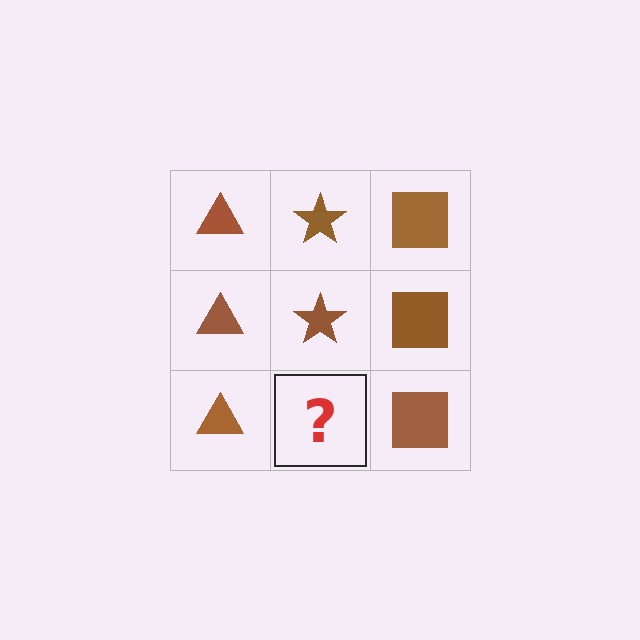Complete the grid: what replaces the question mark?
The question mark should be replaced with a brown star.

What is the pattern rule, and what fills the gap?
The rule is that each column has a consistent shape. The gap should be filled with a brown star.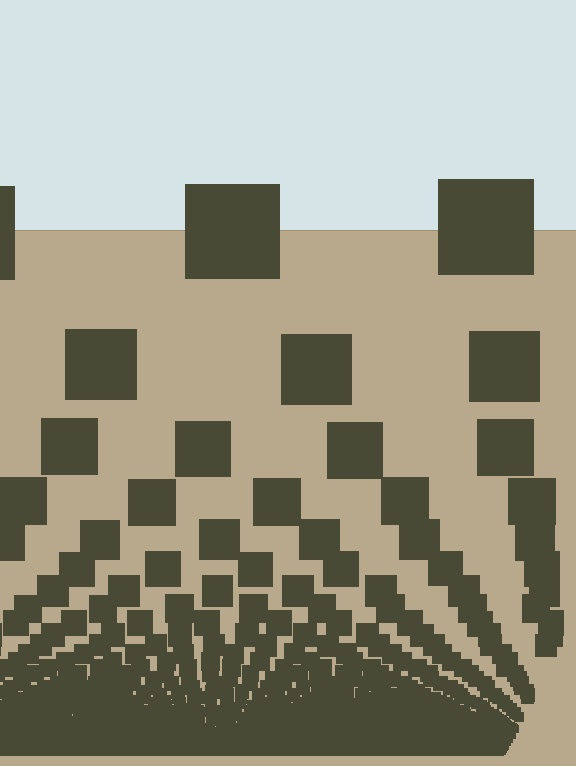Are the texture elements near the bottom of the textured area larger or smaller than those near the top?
Smaller. The gradient is inverted — elements near the bottom are smaller and denser.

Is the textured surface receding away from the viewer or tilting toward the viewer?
The surface appears to tilt toward the viewer. Texture elements get larger and sparser toward the top.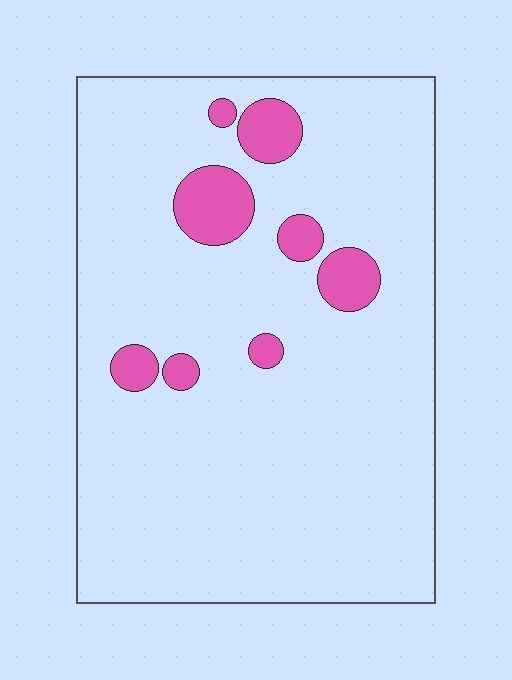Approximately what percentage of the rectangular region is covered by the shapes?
Approximately 10%.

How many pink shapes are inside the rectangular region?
8.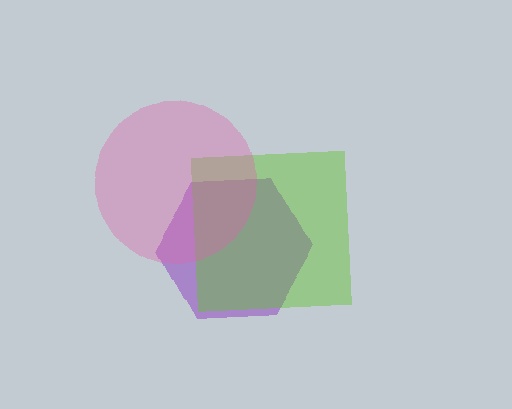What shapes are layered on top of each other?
The layered shapes are: a purple hexagon, a lime square, a pink circle.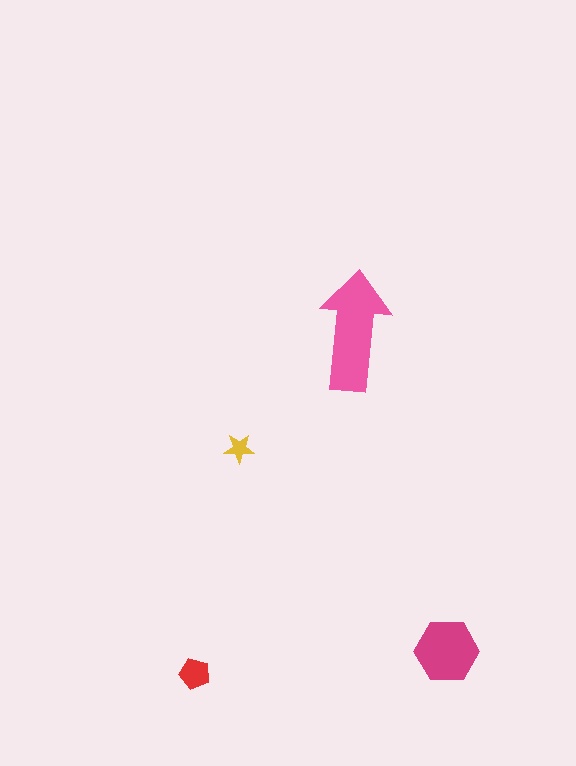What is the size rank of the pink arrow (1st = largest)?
1st.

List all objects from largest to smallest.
The pink arrow, the magenta hexagon, the red pentagon, the yellow star.